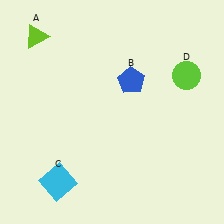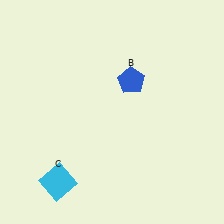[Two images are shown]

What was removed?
The lime triangle (A), the lime circle (D) were removed in Image 2.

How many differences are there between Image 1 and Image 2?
There are 2 differences between the two images.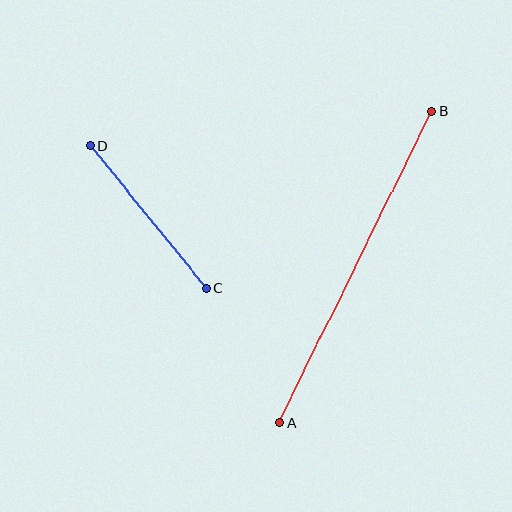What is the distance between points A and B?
The distance is approximately 346 pixels.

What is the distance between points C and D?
The distance is approximately 184 pixels.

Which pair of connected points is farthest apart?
Points A and B are farthest apart.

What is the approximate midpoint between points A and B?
The midpoint is at approximately (356, 267) pixels.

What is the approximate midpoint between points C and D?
The midpoint is at approximately (148, 217) pixels.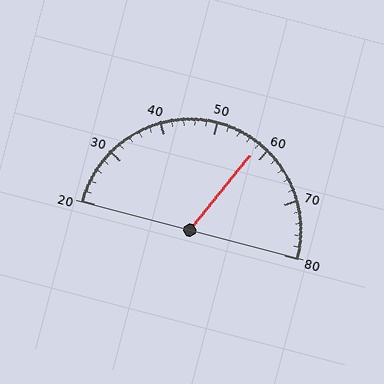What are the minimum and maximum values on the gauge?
The gauge ranges from 20 to 80.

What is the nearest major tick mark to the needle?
The nearest major tick mark is 60.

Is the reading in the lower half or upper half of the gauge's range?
The reading is in the upper half of the range (20 to 80).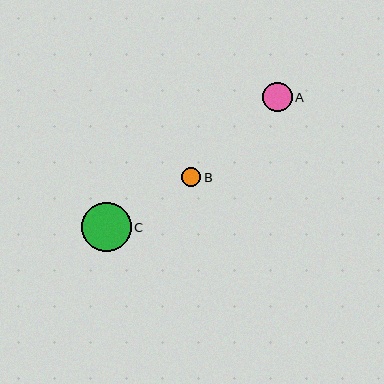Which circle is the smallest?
Circle B is the smallest with a size of approximately 19 pixels.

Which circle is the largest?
Circle C is the largest with a size of approximately 49 pixels.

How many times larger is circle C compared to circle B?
Circle C is approximately 2.7 times the size of circle B.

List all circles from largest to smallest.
From largest to smallest: C, A, B.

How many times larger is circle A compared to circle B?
Circle A is approximately 1.6 times the size of circle B.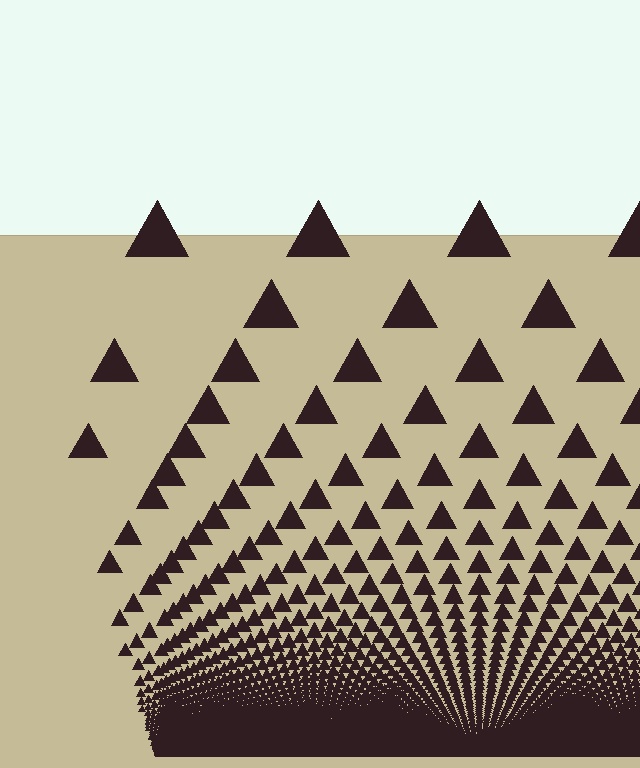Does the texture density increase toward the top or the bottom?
Density increases toward the bottom.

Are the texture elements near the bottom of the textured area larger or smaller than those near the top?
Smaller. The gradient is inverted — elements near the bottom are smaller and denser.